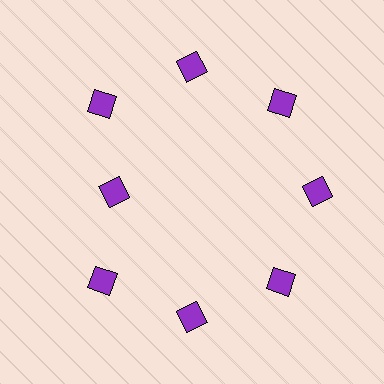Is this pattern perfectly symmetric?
No. The 8 purple diamonds are arranged in a ring, but one element near the 9 o'clock position is pulled inward toward the center, breaking the 8-fold rotational symmetry.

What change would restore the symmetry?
The symmetry would be restored by moving it outward, back onto the ring so that all 8 diamonds sit at equal angles and equal distance from the center.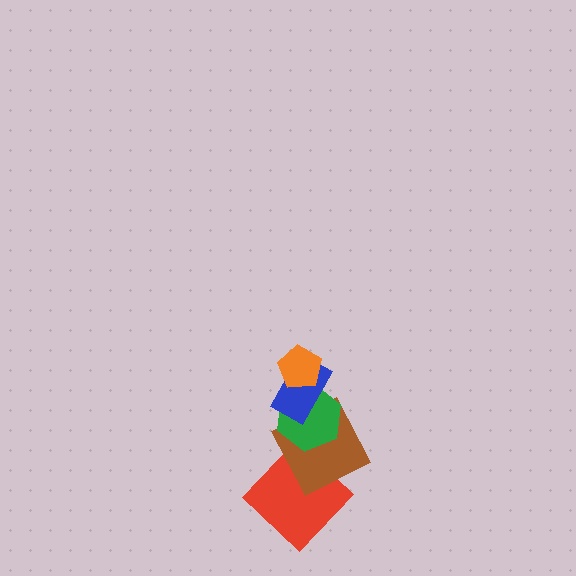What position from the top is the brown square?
The brown square is 4th from the top.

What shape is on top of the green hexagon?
The blue rectangle is on top of the green hexagon.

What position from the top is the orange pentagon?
The orange pentagon is 1st from the top.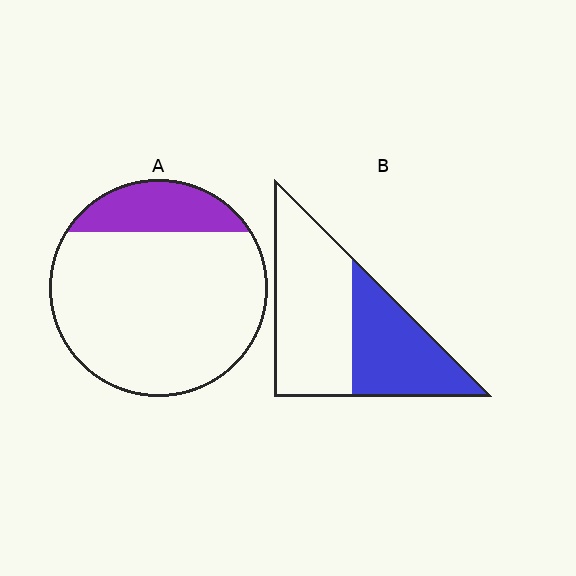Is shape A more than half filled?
No.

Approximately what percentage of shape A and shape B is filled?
A is approximately 20% and B is approximately 40%.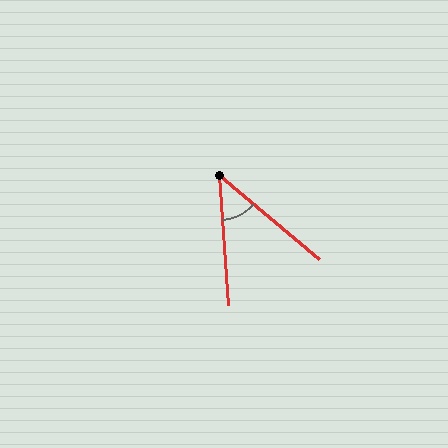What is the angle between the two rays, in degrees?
Approximately 46 degrees.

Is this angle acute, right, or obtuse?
It is acute.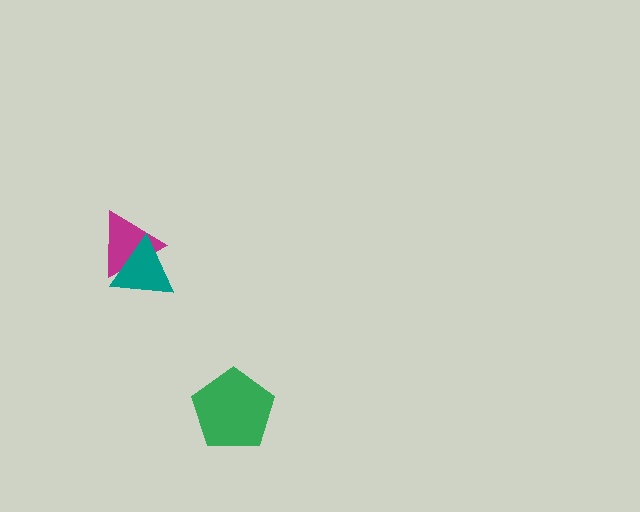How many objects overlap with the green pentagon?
0 objects overlap with the green pentagon.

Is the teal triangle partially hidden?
No, no other shape covers it.